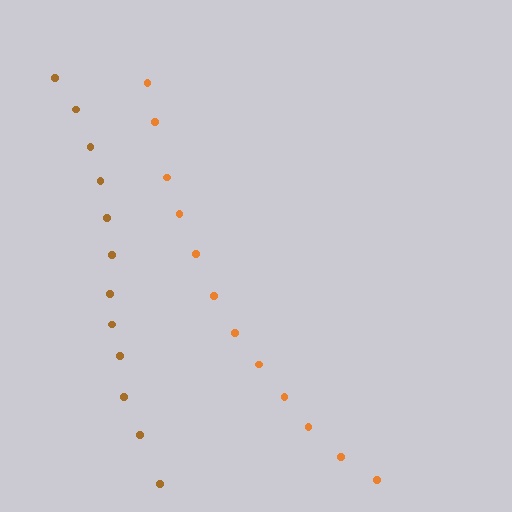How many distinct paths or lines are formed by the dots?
There are 2 distinct paths.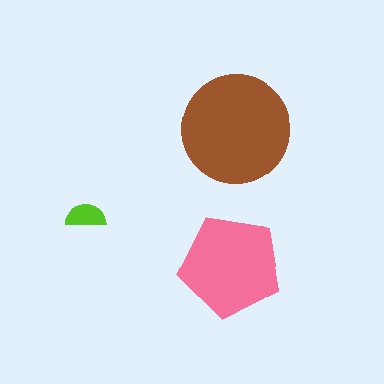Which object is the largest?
The brown circle.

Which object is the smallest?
The lime semicircle.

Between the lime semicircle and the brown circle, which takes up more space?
The brown circle.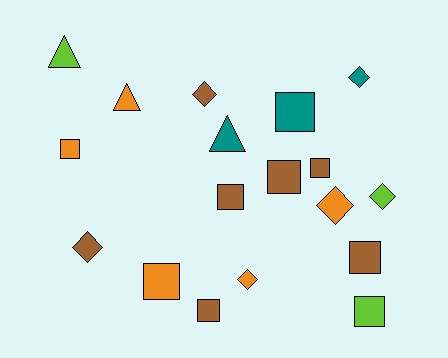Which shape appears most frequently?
Square, with 9 objects.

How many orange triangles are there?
There is 1 orange triangle.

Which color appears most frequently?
Brown, with 7 objects.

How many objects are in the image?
There are 18 objects.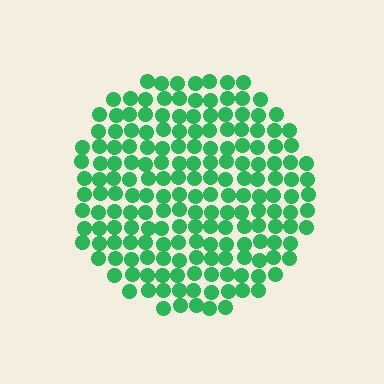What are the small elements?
The small elements are circles.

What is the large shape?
The large shape is a circle.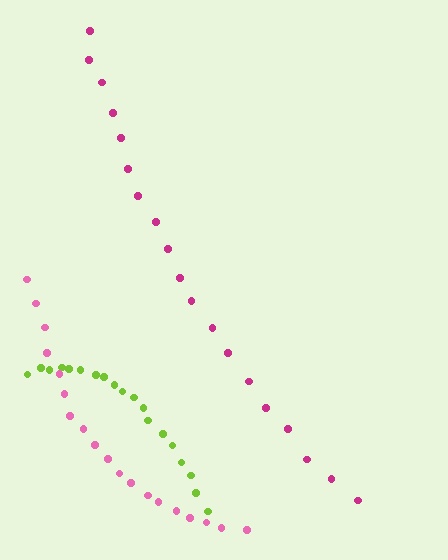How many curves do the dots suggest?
There are 3 distinct paths.